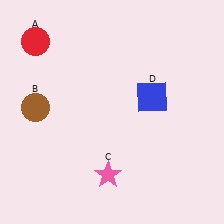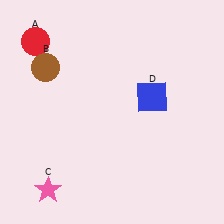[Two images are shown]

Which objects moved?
The objects that moved are: the brown circle (B), the pink star (C).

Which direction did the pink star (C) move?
The pink star (C) moved left.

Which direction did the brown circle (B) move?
The brown circle (B) moved up.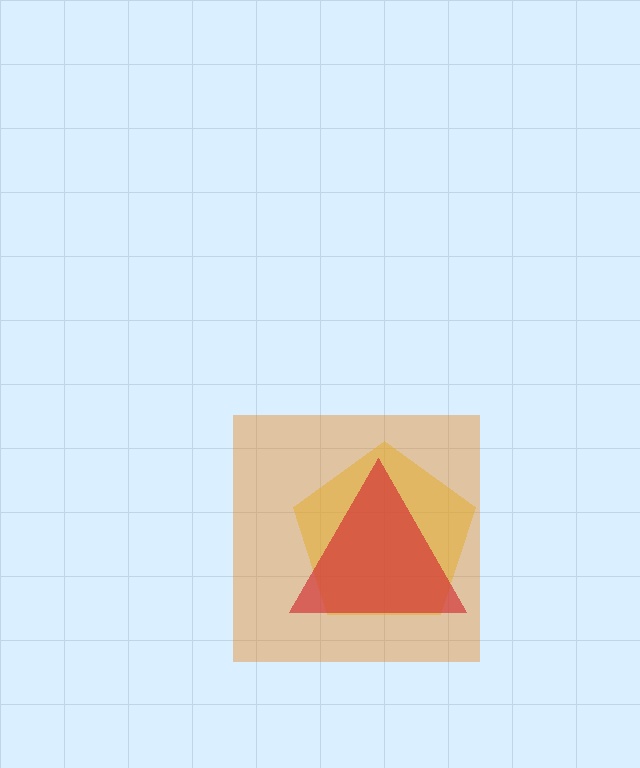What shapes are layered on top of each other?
The layered shapes are: a yellow pentagon, an orange square, a red triangle.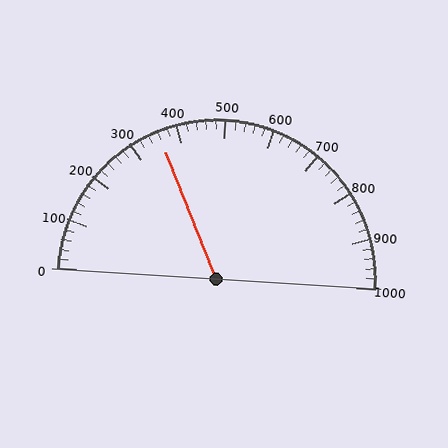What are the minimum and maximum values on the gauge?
The gauge ranges from 0 to 1000.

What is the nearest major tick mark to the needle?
The nearest major tick mark is 400.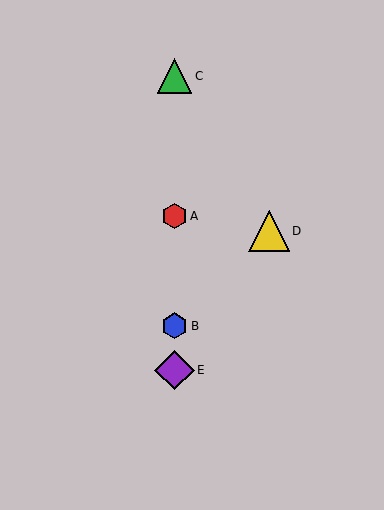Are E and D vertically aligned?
No, E is at x≈174 and D is at x≈269.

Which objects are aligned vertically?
Objects A, B, C, E are aligned vertically.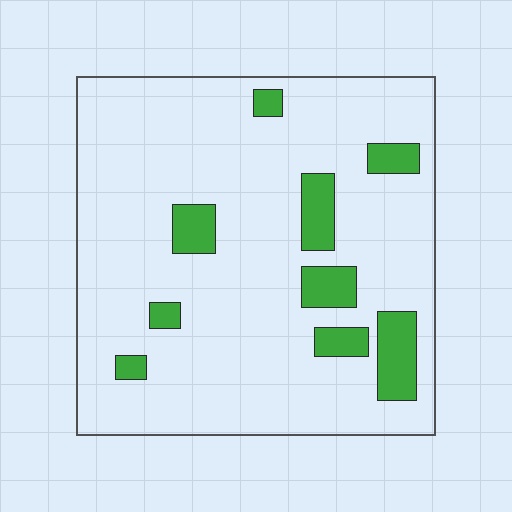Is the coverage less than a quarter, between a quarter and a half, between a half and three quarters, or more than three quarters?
Less than a quarter.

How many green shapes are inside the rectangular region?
9.